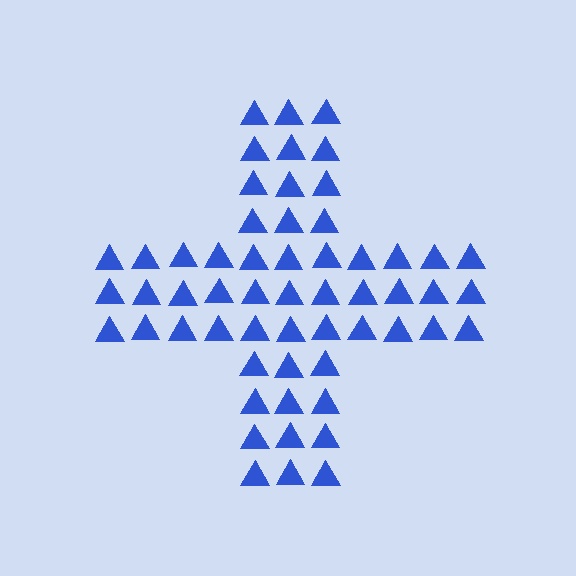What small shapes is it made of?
It is made of small triangles.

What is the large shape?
The large shape is a cross.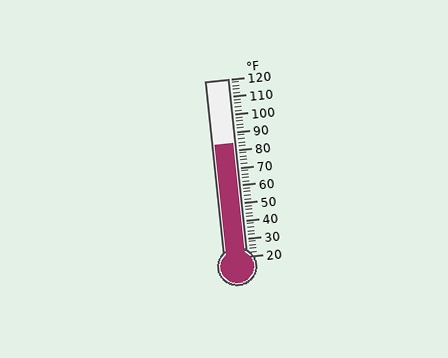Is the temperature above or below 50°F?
The temperature is above 50°F.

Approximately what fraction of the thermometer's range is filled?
The thermometer is filled to approximately 65% of its range.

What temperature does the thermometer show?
The thermometer shows approximately 84°F.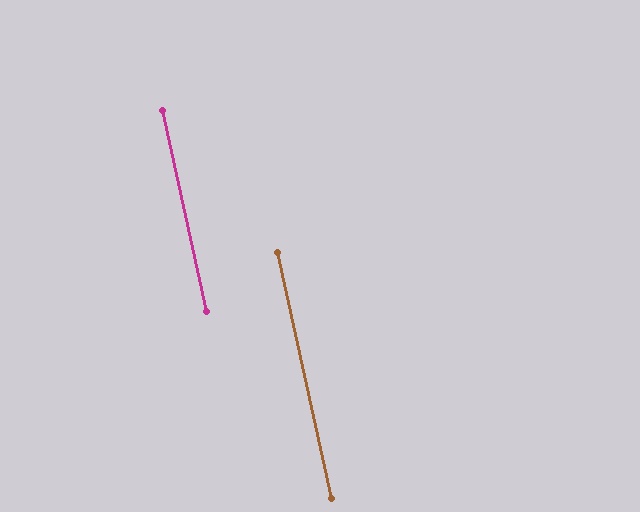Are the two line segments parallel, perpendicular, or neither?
Parallel — their directions differ by only 0.3°.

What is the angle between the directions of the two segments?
Approximately 0 degrees.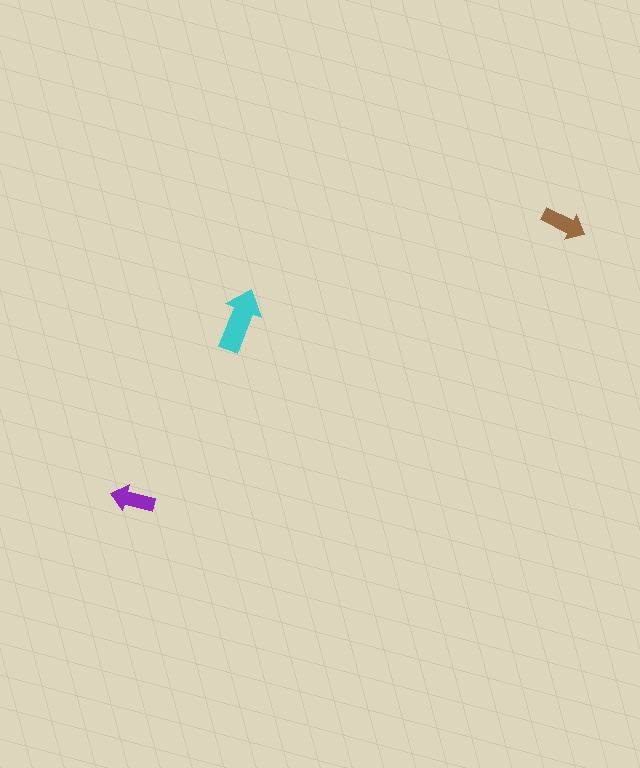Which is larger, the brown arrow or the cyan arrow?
The cyan one.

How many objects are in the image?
There are 3 objects in the image.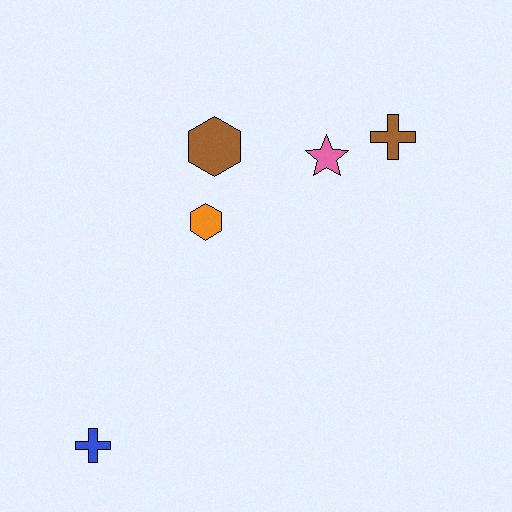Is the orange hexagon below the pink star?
Yes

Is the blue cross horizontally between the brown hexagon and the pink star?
No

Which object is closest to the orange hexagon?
The brown hexagon is closest to the orange hexagon.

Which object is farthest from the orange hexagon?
The blue cross is farthest from the orange hexagon.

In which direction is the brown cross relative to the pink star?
The brown cross is to the right of the pink star.